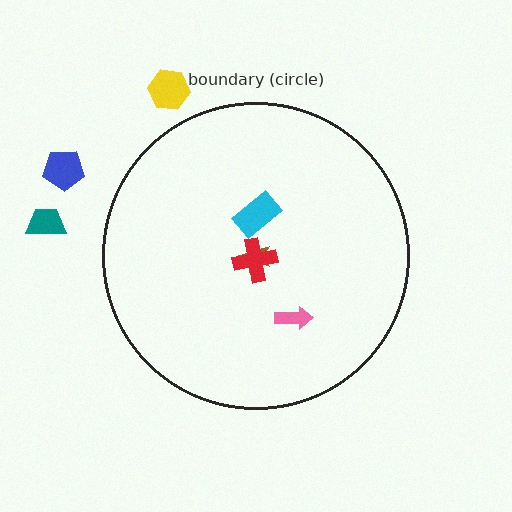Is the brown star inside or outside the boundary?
Inside.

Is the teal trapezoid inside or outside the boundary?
Outside.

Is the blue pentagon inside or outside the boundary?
Outside.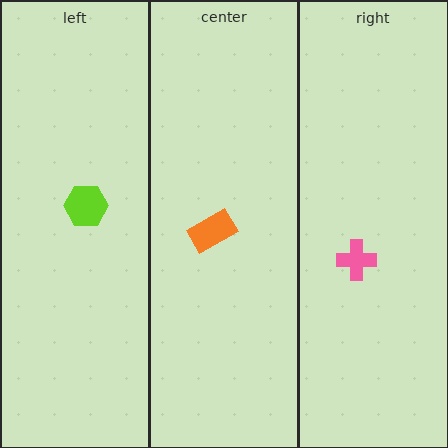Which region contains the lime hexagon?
The left region.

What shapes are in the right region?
The pink cross.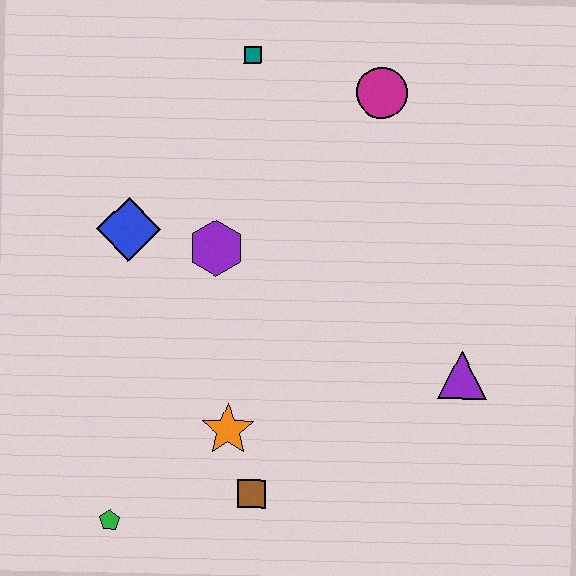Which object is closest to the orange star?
The brown square is closest to the orange star.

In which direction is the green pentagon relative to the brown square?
The green pentagon is to the left of the brown square.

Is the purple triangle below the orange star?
No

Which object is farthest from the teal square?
The green pentagon is farthest from the teal square.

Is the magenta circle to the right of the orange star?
Yes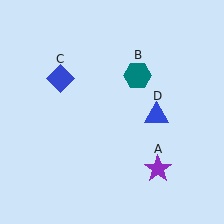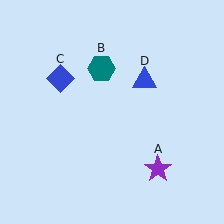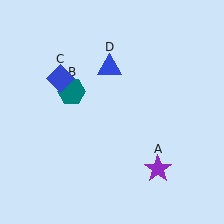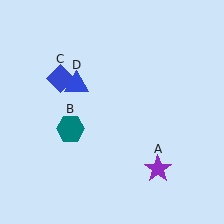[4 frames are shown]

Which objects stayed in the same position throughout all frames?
Purple star (object A) and blue diamond (object C) remained stationary.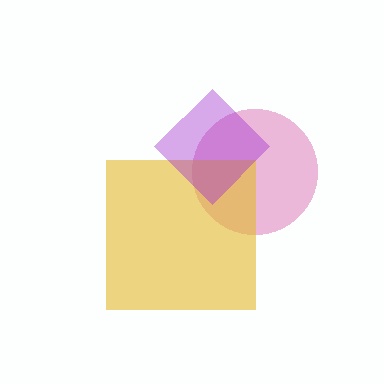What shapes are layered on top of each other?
The layered shapes are: a pink circle, a yellow square, a purple diamond.